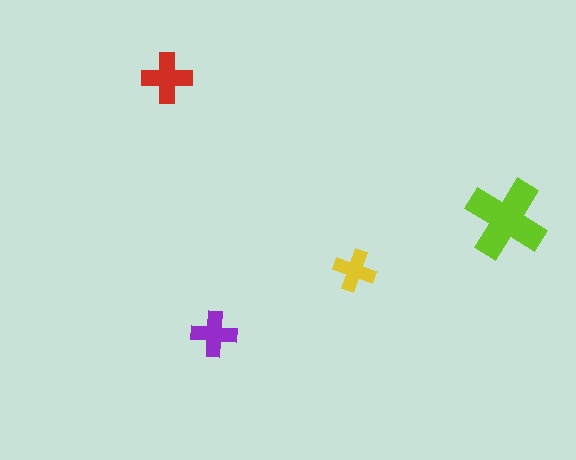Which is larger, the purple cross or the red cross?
The red one.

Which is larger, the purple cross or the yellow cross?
The purple one.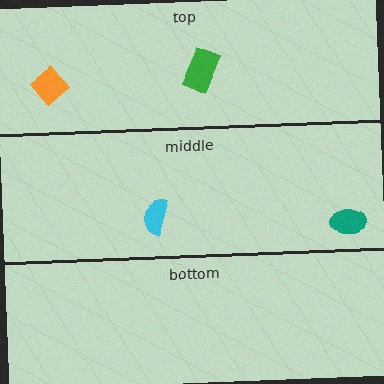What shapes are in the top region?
The orange diamond, the green rectangle.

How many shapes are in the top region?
2.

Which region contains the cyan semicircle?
The middle region.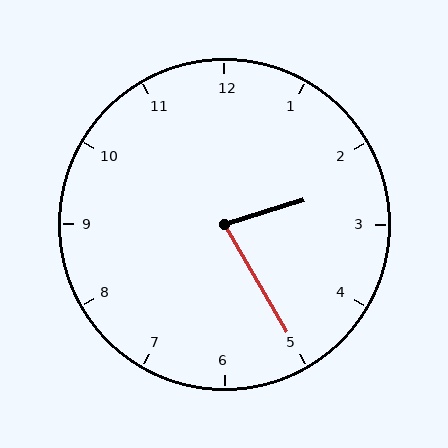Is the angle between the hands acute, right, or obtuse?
It is acute.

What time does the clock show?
2:25.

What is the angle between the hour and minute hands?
Approximately 78 degrees.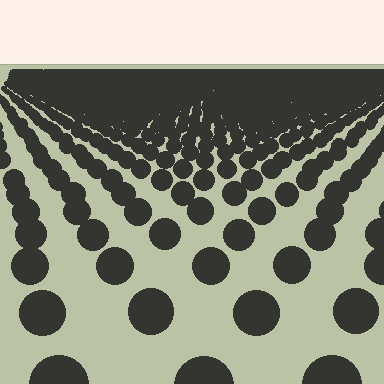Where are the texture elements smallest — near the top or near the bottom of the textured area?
Near the top.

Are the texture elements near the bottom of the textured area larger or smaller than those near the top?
Larger. Near the bottom, elements are closer to the viewer and appear at a bigger on-screen size.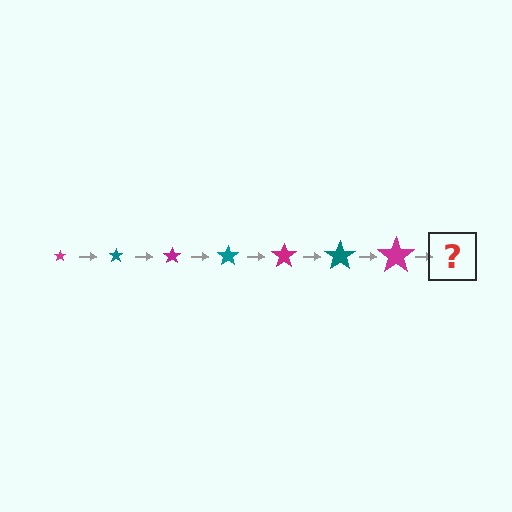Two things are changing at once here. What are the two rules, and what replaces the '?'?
The two rules are that the star grows larger each step and the color cycles through magenta and teal. The '?' should be a teal star, larger than the previous one.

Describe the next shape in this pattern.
It should be a teal star, larger than the previous one.